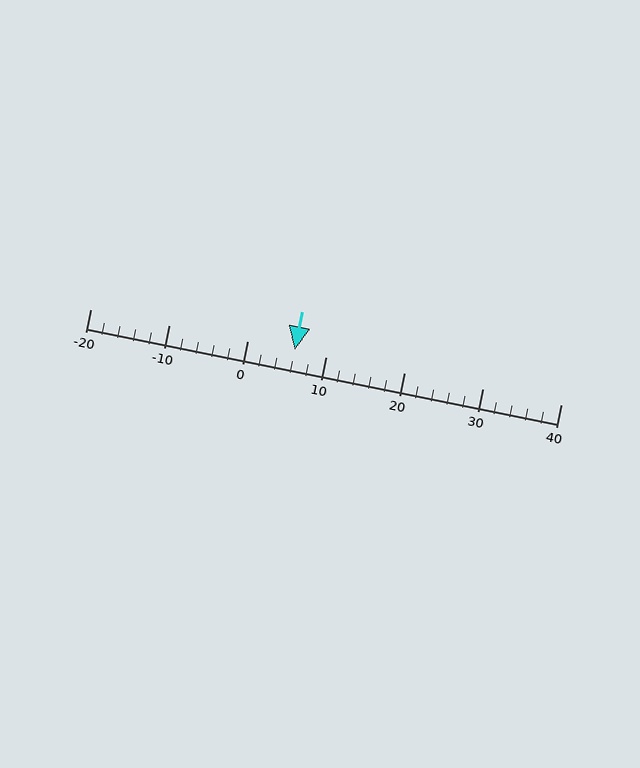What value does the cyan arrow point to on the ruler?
The cyan arrow points to approximately 6.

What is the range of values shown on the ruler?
The ruler shows values from -20 to 40.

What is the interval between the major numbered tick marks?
The major tick marks are spaced 10 units apart.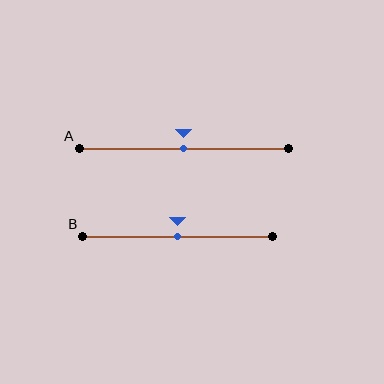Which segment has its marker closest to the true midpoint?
Segment A has its marker closest to the true midpoint.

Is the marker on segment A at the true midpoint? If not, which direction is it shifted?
Yes, the marker on segment A is at the true midpoint.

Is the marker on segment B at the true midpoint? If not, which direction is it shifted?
Yes, the marker on segment B is at the true midpoint.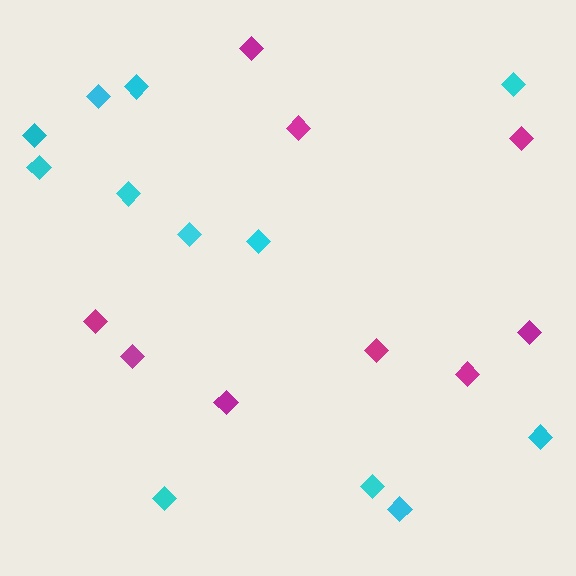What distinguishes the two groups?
There are 2 groups: one group of cyan diamonds (12) and one group of magenta diamonds (9).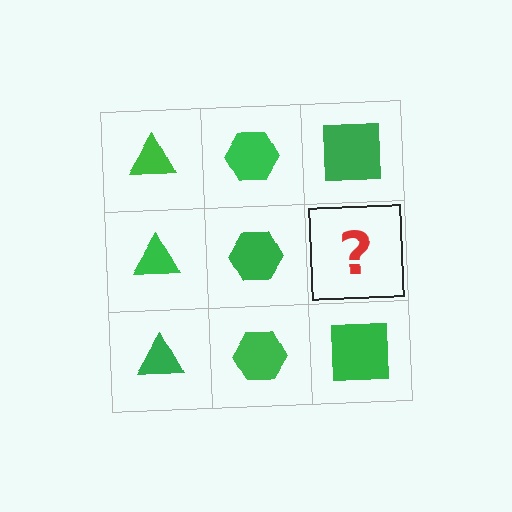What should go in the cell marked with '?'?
The missing cell should contain a green square.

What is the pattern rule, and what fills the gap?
The rule is that each column has a consistent shape. The gap should be filled with a green square.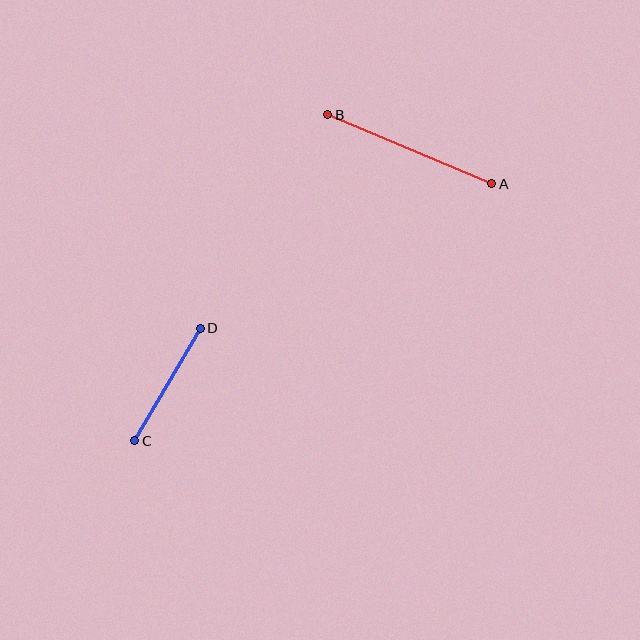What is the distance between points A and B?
The distance is approximately 178 pixels.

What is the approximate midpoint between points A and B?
The midpoint is at approximately (410, 149) pixels.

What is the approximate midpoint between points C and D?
The midpoint is at approximately (167, 385) pixels.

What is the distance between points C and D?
The distance is approximately 130 pixels.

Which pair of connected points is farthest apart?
Points A and B are farthest apart.